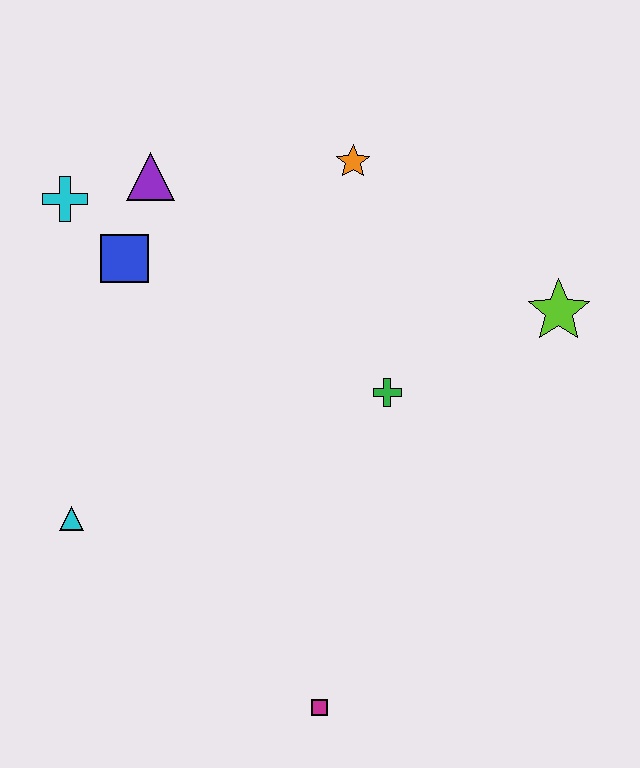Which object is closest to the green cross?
The lime star is closest to the green cross.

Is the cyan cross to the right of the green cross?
No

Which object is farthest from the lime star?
The cyan triangle is farthest from the lime star.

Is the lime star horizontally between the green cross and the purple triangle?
No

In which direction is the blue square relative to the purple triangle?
The blue square is below the purple triangle.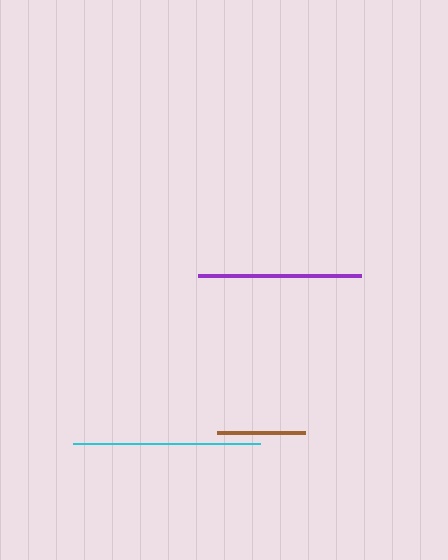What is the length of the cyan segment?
The cyan segment is approximately 187 pixels long.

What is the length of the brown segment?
The brown segment is approximately 87 pixels long.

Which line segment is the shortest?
The brown line is the shortest at approximately 87 pixels.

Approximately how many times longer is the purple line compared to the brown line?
The purple line is approximately 1.9 times the length of the brown line.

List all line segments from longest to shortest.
From longest to shortest: cyan, purple, brown.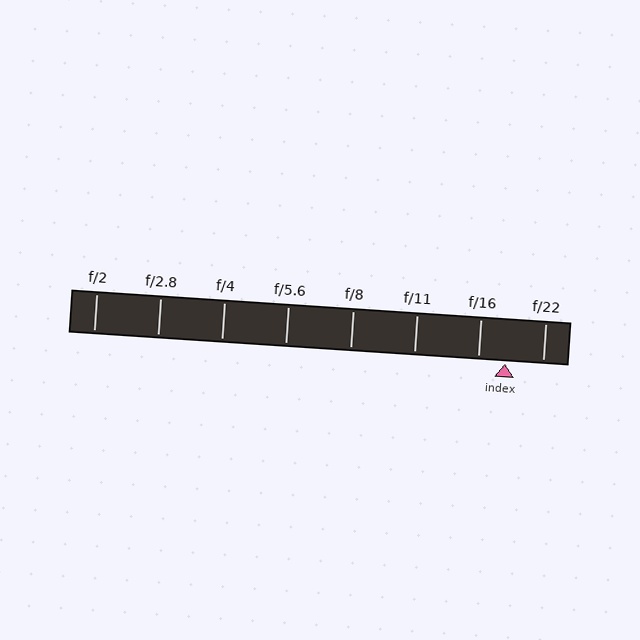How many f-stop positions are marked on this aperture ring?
There are 8 f-stop positions marked.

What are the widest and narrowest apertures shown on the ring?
The widest aperture shown is f/2 and the narrowest is f/22.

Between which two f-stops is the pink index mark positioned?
The index mark is between f/16 and f/22.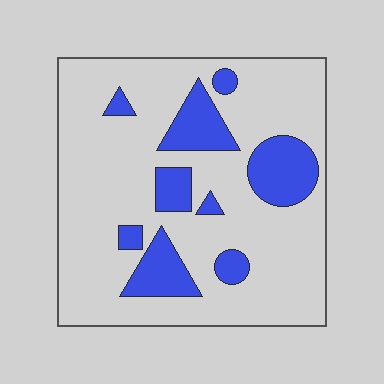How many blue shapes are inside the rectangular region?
9.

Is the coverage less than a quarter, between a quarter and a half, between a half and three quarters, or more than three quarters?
Less than a quarter.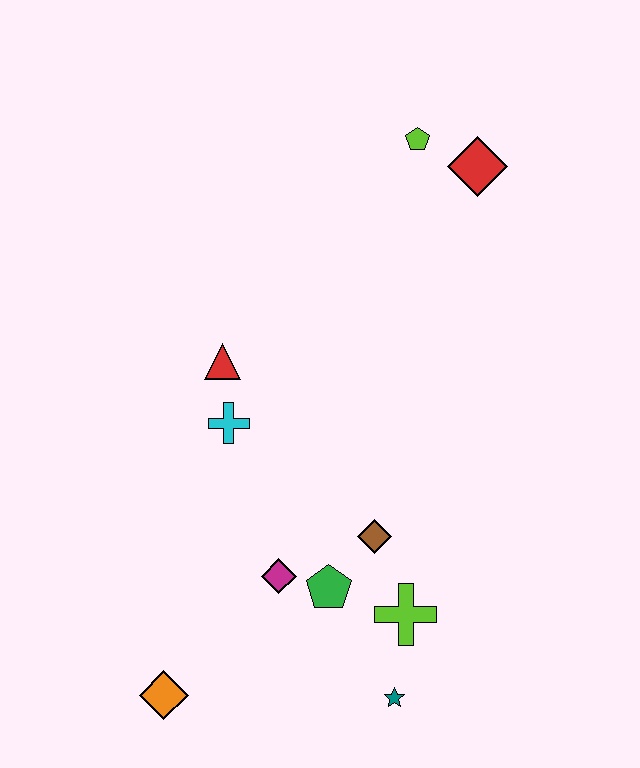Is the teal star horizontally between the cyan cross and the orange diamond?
No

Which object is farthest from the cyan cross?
The red diamond is farthest from the cyan cross.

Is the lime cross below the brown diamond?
Yes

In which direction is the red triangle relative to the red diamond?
The red triangle is to the left of the red diamond.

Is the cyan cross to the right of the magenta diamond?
No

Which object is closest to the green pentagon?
The magenta diamond is closest to the green pentagon.